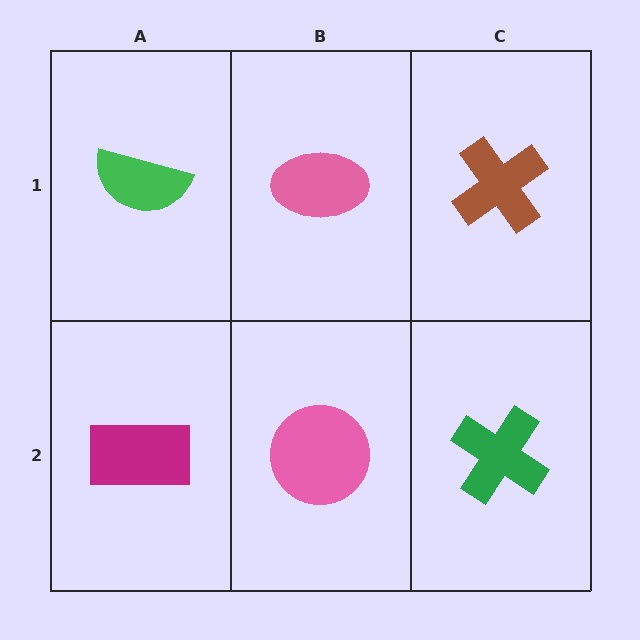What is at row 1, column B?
A pink ellipse.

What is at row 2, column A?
A magenta rectangle.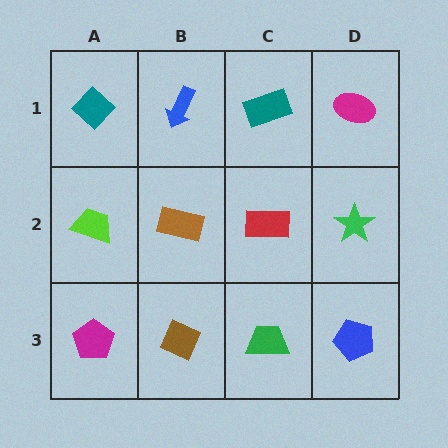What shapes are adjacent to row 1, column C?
A red rectangle (row 2, column C), a blue arrow (row 1, column B), a magenta ellipse (row 1, column D).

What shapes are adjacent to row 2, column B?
A blue arrow (row 1, column B), a brown diamond (row 3, column B), a lime trapezoid (row 2, column A), a red rectangle (row 2, column C).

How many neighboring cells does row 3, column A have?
2.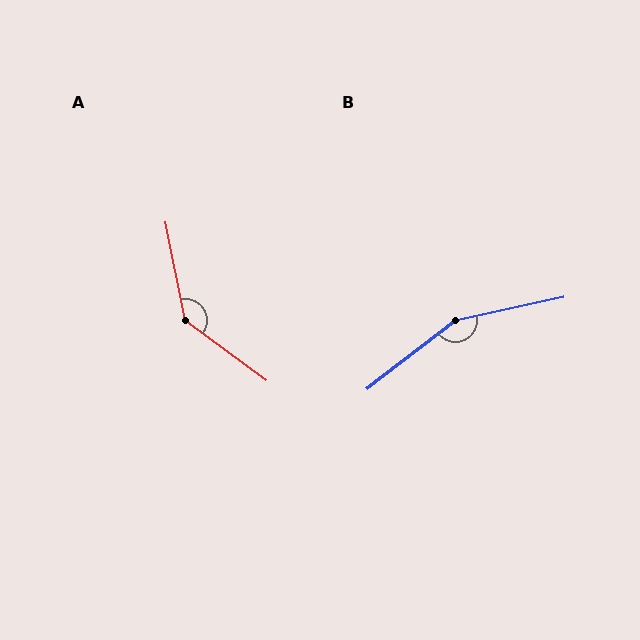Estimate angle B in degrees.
Approximately 155 degrees.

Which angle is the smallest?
A, at approximately 138 degrees.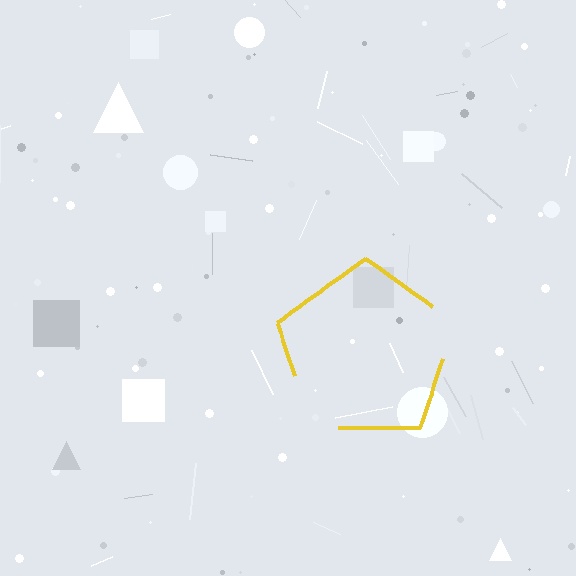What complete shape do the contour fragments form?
The contour fragments form a pentagon.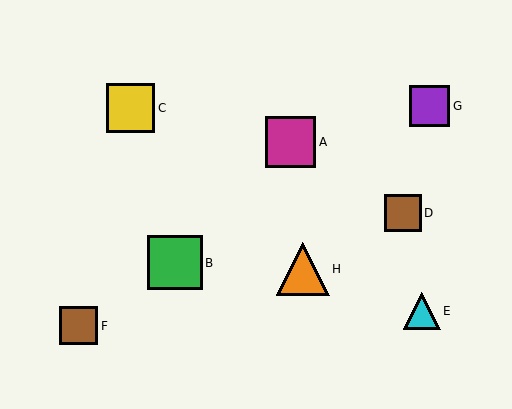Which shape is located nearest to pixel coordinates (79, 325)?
The brown square (labeled F) at (79, 326) is nearest to that location.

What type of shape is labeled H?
Shape H is an orange triangle.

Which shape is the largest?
The green square (labeled B) is the largest.